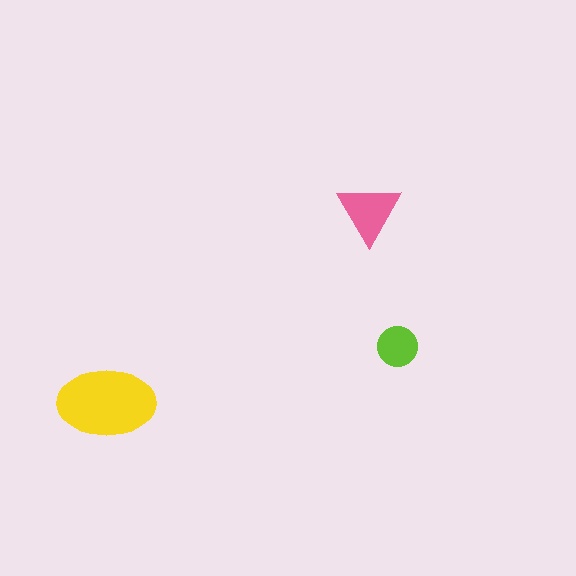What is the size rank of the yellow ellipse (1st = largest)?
1st.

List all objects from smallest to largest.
The lime circle, the pink triangle, the yellow ellipse.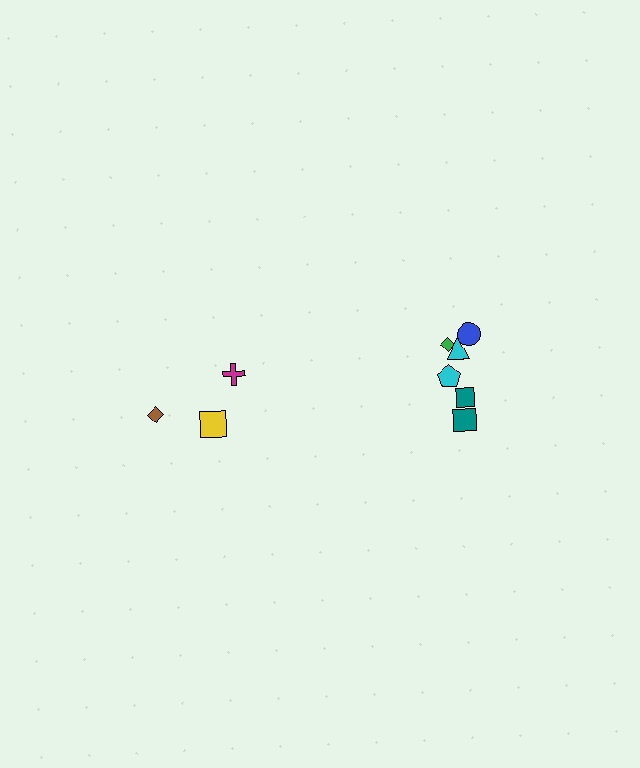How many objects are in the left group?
There are 3 objects.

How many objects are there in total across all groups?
There are 9 objects.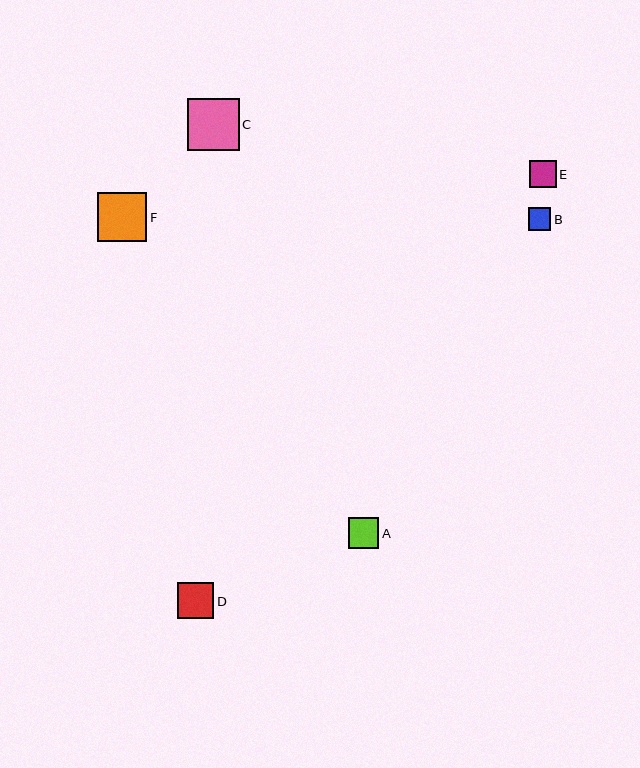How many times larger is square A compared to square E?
Square A is approximately 1.2 times the size of square E.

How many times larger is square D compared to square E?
Square D is approximately 1.4 times the size of square E.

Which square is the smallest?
Square B is the smallest with a size of approximately 23 pixels.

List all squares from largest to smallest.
From largest to smallest: C, F, D, A, E, B.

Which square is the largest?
Square C is the largest with a size of approximately 52 pixels.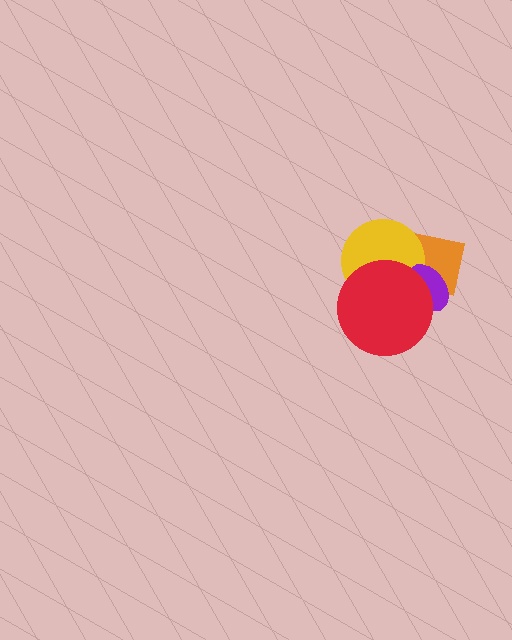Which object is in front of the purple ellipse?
The red circle is in front of the purple ellipse.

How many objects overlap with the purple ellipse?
3 objects overlap with the purple ellipse.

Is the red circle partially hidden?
No, no other shape covers it.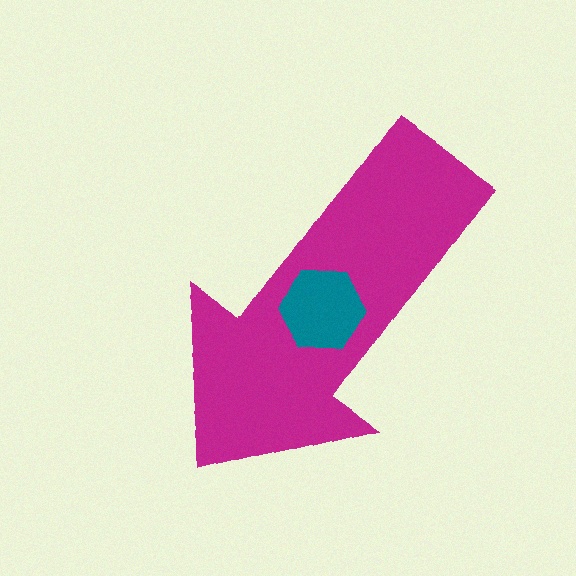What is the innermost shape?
The teal hexagon.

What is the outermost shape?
The magenta arrow.